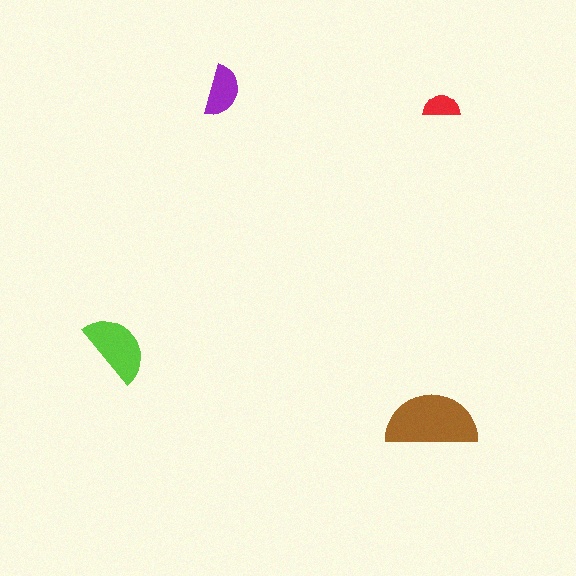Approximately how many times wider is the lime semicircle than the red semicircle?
About 2 times wider.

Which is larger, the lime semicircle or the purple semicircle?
The lime one.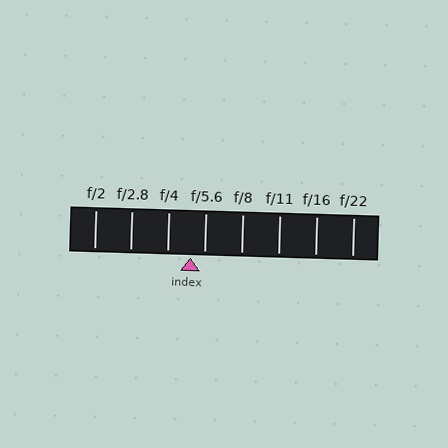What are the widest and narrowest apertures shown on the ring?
The widest aperture shown is f/2 and the narrowest is f/22.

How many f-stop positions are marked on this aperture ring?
There are 8 f-stop positions marked.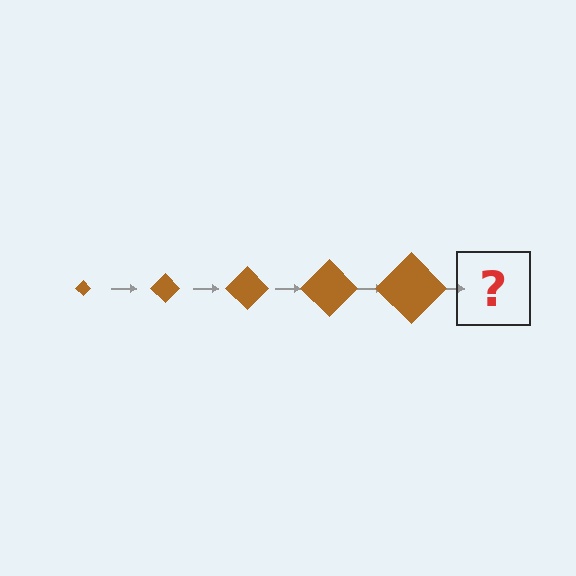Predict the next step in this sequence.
The next step is a brown diamond, larger than the previous one.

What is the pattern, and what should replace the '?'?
The pattern is that the diamond gets progressively larger each step. The '?' should be a brown diamond, larger than the previous one.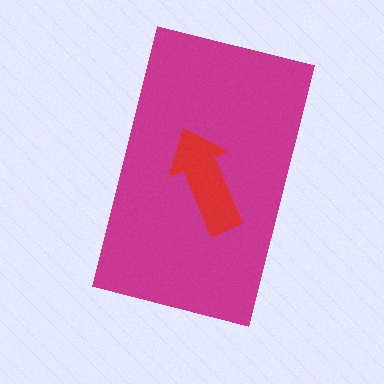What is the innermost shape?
The red arrow.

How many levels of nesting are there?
2.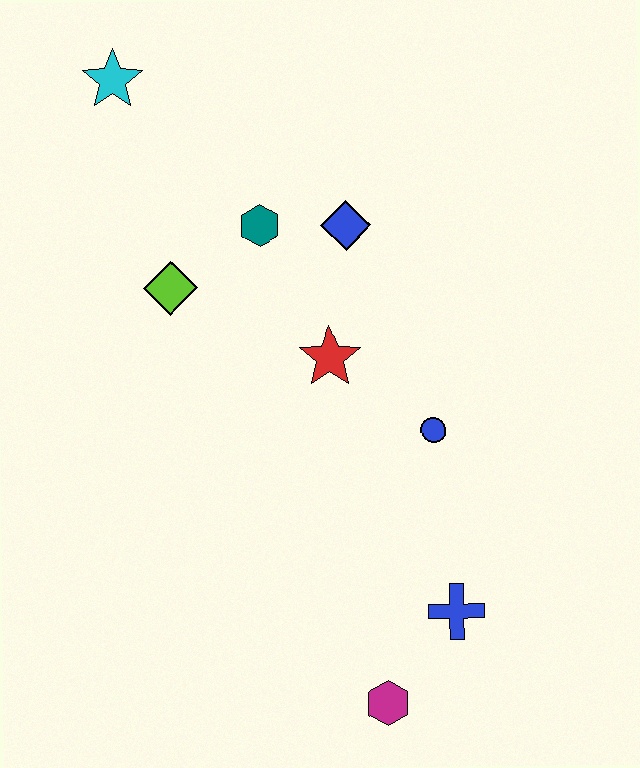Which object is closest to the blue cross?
The magenta hexagon is closest to the blue cross.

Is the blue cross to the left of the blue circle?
No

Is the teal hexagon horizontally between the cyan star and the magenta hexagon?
Yes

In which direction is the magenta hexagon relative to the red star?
The magenta hexagon is below the red star.